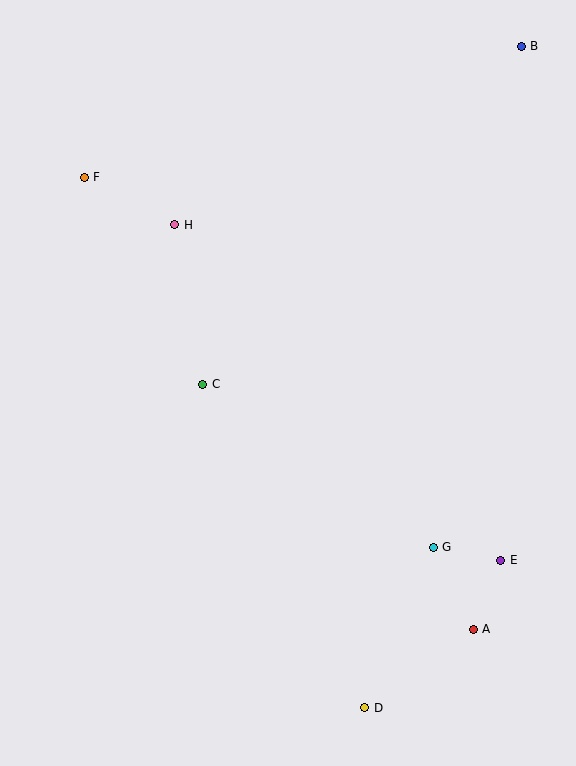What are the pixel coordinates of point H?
Point H is at (175, 225).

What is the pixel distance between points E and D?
The distance between E and D is 201 pixels.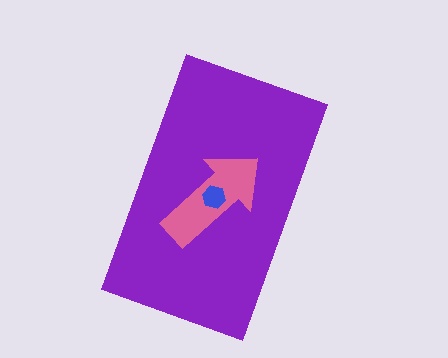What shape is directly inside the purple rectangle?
The pink arrow.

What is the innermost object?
The blue hexagon.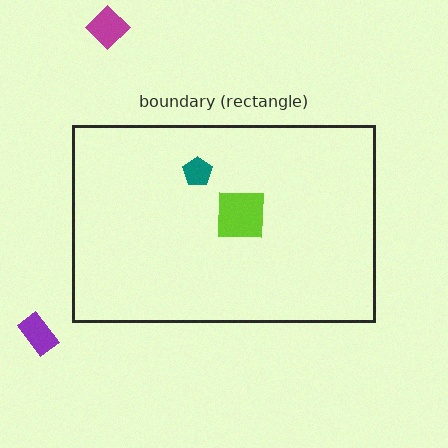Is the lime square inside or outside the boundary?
Inside.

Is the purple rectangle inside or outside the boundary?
Outside.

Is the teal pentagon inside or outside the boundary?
Inside.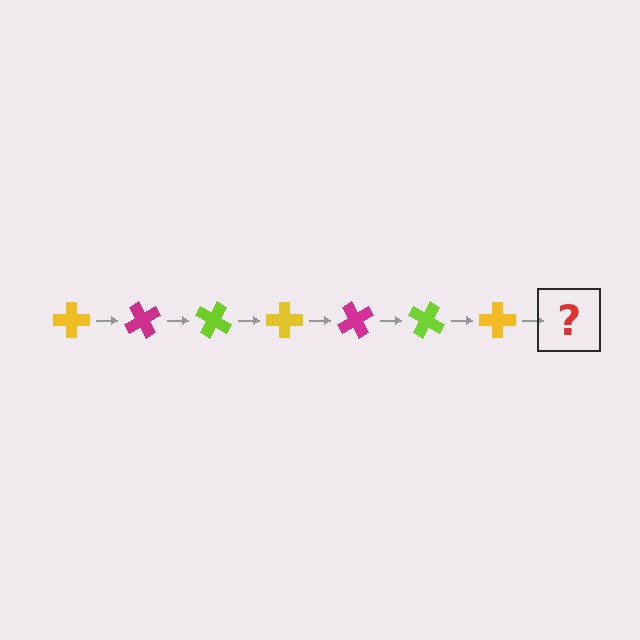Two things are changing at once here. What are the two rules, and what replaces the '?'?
The two rules are that it rotates 60 degrees each step and the color cycles through yellow, magenta, and lime. The '?' should be a magenta cross, rotated 420 degrees from the start.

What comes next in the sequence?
The next element should be a magenta cross, rotated 420 degrees from the start.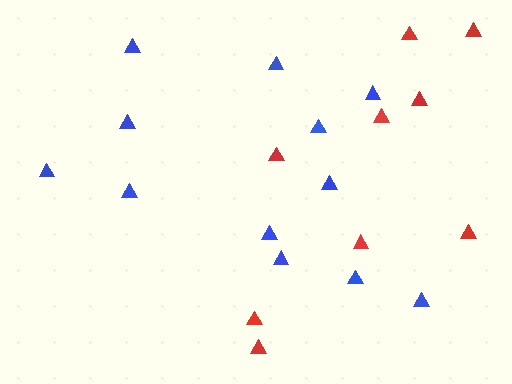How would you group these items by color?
There are 2 groups: one group of red triangles (9) and one group of blue triangles (12).